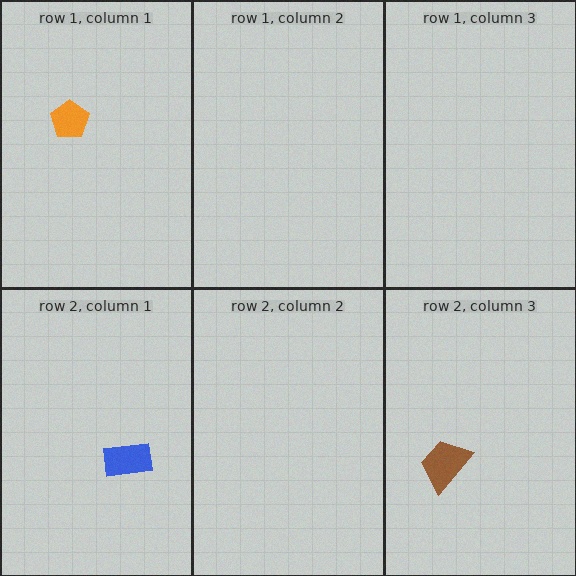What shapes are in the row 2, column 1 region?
The blue rectangle.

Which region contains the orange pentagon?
The row 1, column 1 region.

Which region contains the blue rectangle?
The row 2, column 1 region.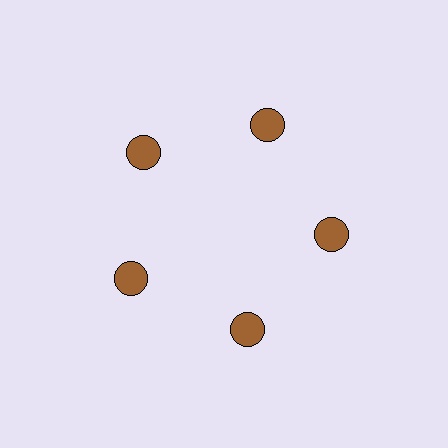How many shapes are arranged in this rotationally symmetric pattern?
There are 5 shapes, arranged in 5 groups of 1.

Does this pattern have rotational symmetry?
Yes, this pattern has 5-fold rotational symmetry. It looks the same after rotating 72 degrees around the center.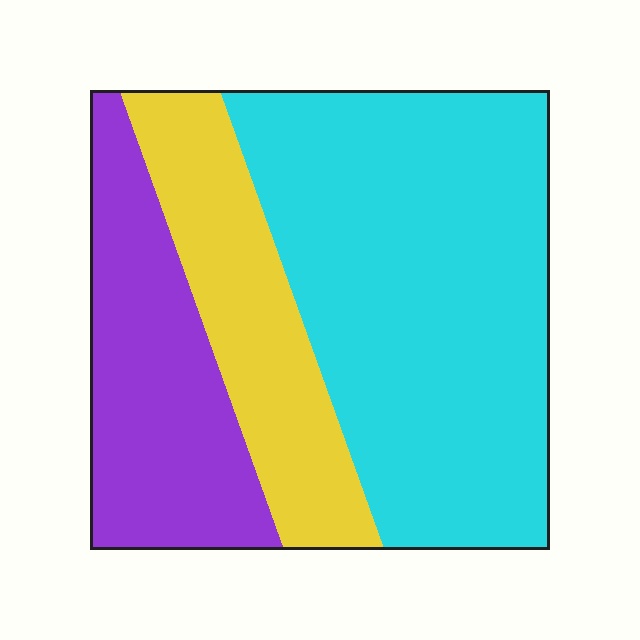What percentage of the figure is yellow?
Yellow covers around 20% of the figure.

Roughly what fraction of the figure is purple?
Purple takes up about one quarter (1/4) of the figure.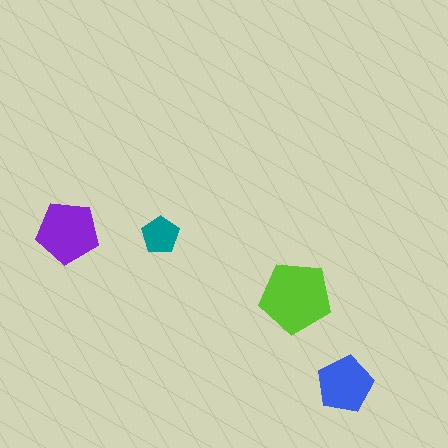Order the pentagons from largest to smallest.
the lime one, the purple one, the blue one, the teal one.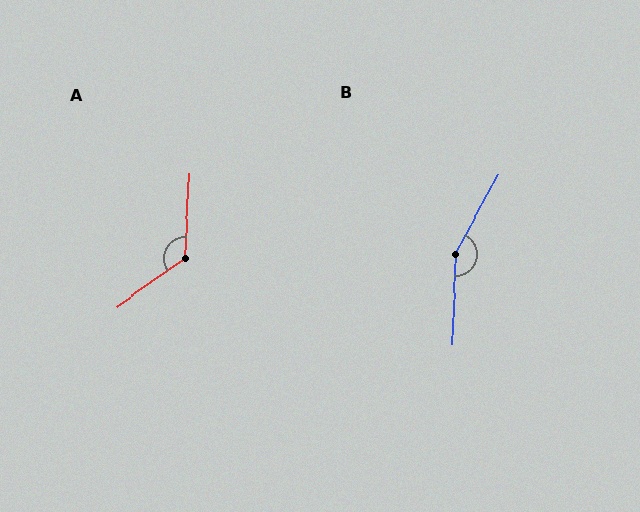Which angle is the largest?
B, at approximately 154 degrees.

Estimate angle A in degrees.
Approximately 128 degrees.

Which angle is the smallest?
A, at approximately 128 degrees.